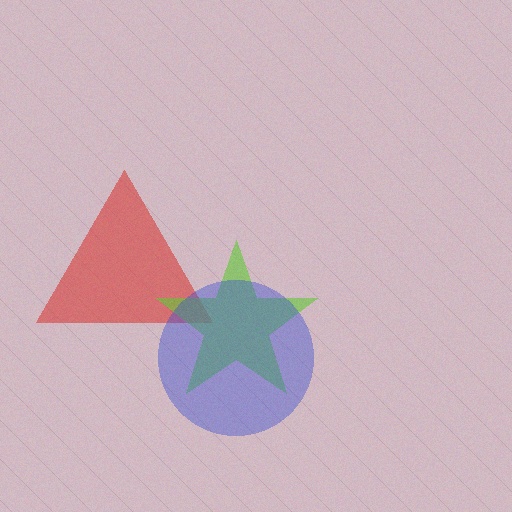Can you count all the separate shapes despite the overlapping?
Yes, there are 3 separate shapes.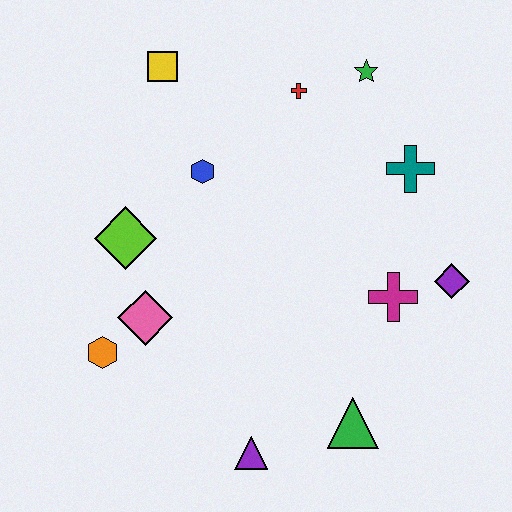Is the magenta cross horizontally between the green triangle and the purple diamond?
Yes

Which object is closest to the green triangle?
The purple triangle is closest to the green triangle.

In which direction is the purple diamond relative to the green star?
The purple diamond is below the green star.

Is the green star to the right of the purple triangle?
Yes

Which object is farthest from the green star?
The purple triangle is farthest from the green star.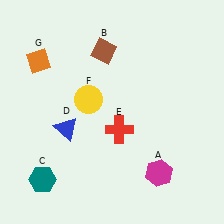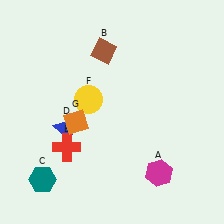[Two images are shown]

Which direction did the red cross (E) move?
The red cross (E) moved left.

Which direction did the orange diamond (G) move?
The orange diamond (G) moved down.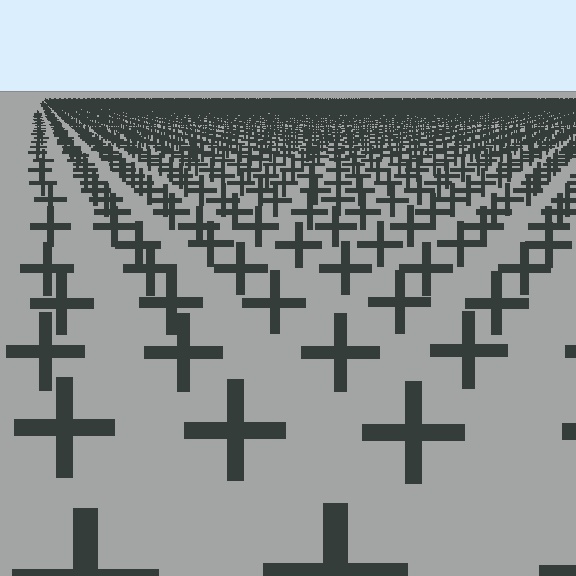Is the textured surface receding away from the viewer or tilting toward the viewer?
The surface is receding away from the viewer. Texture elements get smaller and denser toward the top.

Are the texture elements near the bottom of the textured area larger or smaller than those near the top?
Larger. Near the bottom, elements are closer to the viewer and appear at a bigger on-screen size.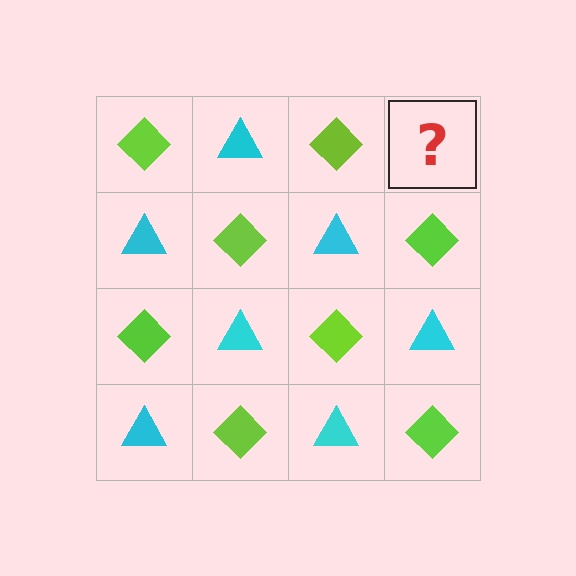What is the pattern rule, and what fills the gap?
The rule is that it alternates lime diamond and cyan triangle in a checkerboard pattern. The gap should be filled with a cyan triangle.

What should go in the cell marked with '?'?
The missing cell should contain a cyan triangle.